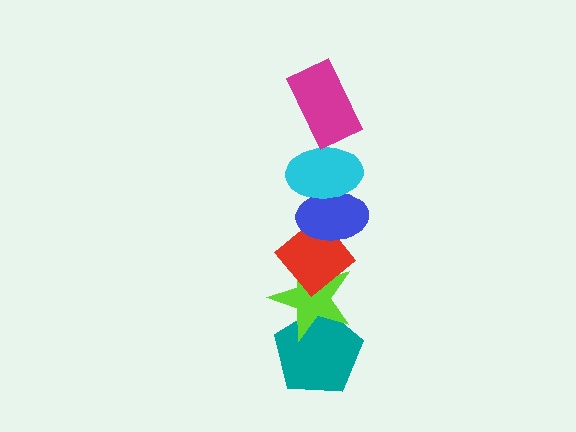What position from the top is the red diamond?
The red diamond is 4th from the top.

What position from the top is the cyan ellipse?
The cyan ellipse is 2nd from the top.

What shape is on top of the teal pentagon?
The lime star is on top of the teal pentagon.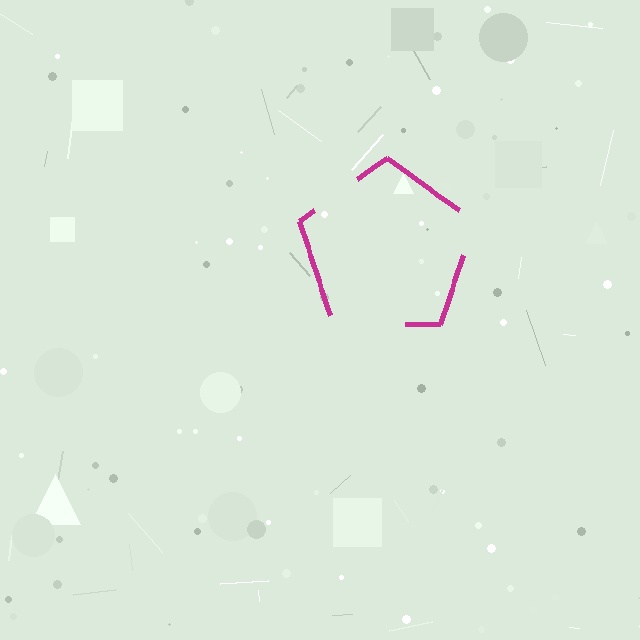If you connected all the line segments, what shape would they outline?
They would outline a pentagon.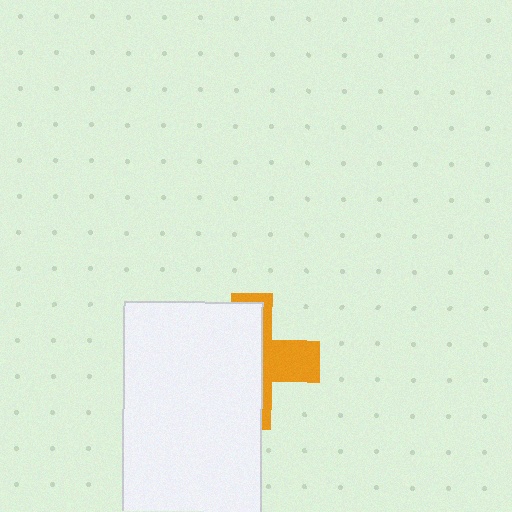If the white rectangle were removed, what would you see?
You would see the complete orange cross.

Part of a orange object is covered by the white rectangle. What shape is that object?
It is a cross.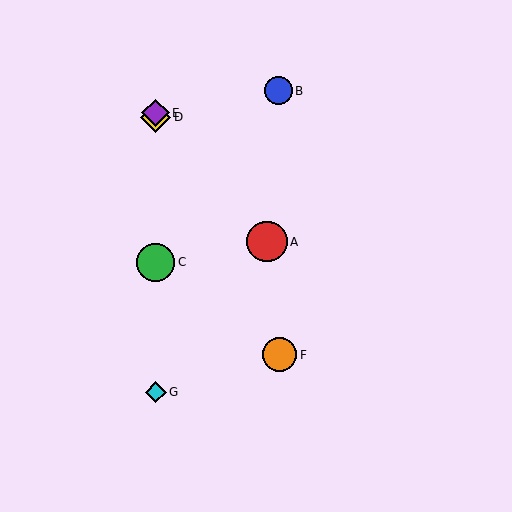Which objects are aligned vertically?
Objects C, D, E, G are aligned vertically.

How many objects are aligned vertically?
4 objects (C, D, E, G) are aligned vertically.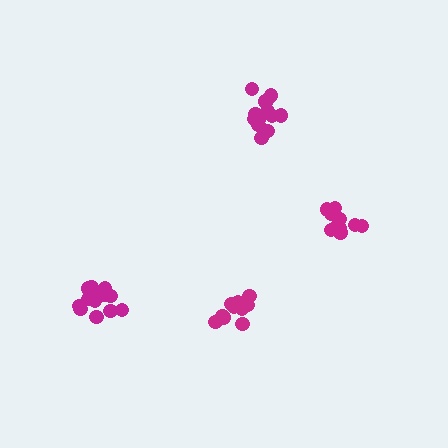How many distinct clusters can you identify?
There are 4 distinct clusters.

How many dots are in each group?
Group 1: 15 dots, Group 2: 10 dots, Group 3: 13 dots, Group 4: 13 dots (51 total).